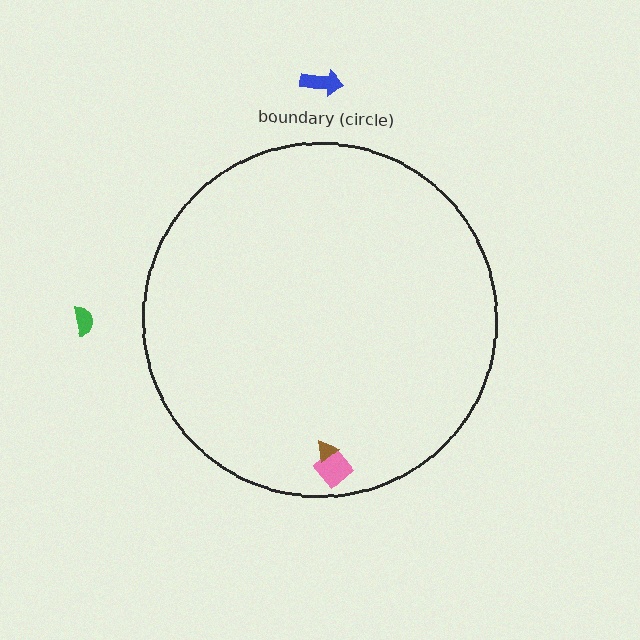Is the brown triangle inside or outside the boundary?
Inside.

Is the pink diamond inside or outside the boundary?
Inside.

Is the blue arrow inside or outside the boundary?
Outside.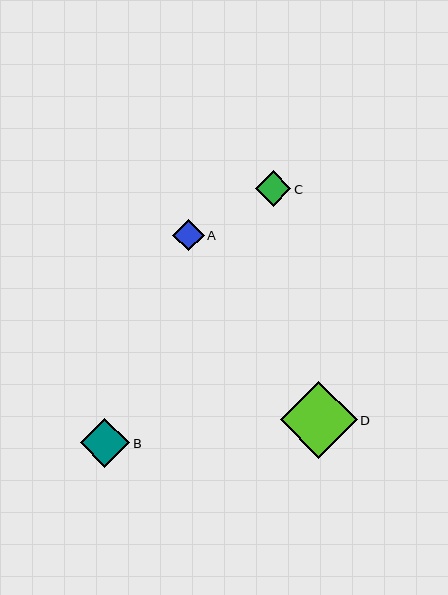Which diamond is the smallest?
Diamond A is the smallest with a size of approximately 32 pixels.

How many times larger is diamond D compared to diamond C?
Diamond D is approximately 2.2 times the size of diamond C.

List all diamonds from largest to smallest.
From largest to smallest: D, B, C, A.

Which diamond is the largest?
Diamond D is the largest with a size of approximately 77 pixels.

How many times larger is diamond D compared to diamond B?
Diamond D is approximately 1.5 times the size of diamond B.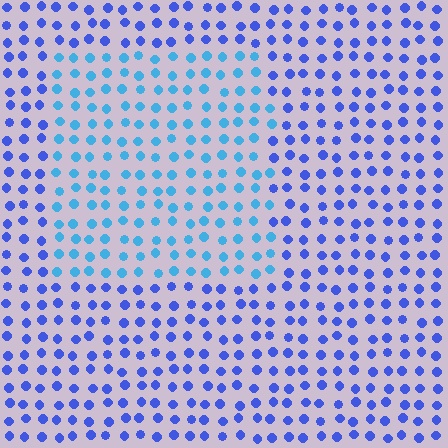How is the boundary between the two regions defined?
The boundary is defined purely by a slight shift in hue (about 33 degrees). Spacing, size, and orientation are identical on both sides.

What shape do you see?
I see a rectangle.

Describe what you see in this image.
The image is filled with small blue elements in a uniform arrangement. A rectangle-shaped region is visible where the elements are tinted to a slightly different hue, forming a subtle color boundary.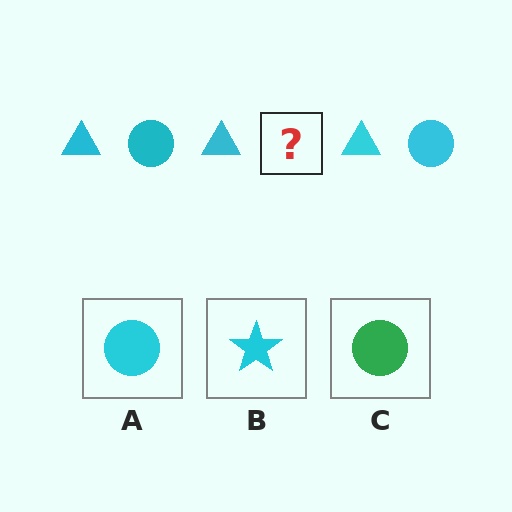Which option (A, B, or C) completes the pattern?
A.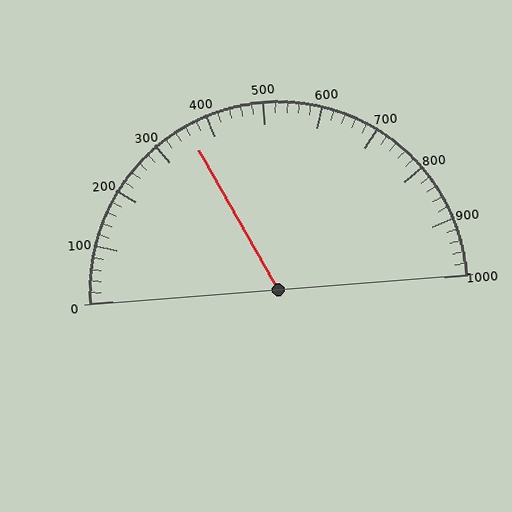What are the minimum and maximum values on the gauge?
The gauge ranges from 0 to 1000.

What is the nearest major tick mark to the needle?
The nearest major tick mark is 400.